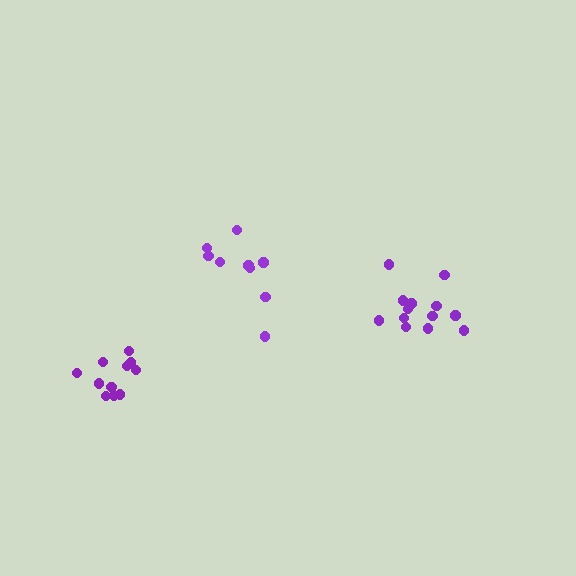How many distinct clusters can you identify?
There are 3 distinct clusters.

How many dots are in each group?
Group 1: 9 dots, Group 2: 11 dots, Group 3: 13 dots (33 total).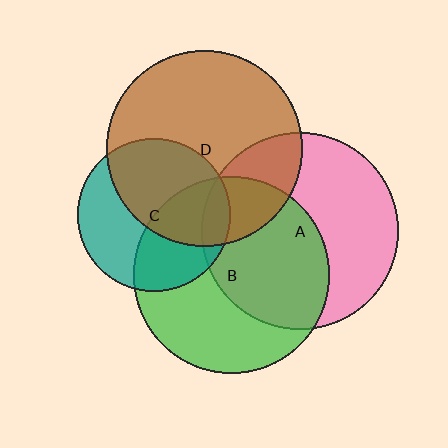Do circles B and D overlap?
Yes.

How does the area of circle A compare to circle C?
Approximately 1.7 times.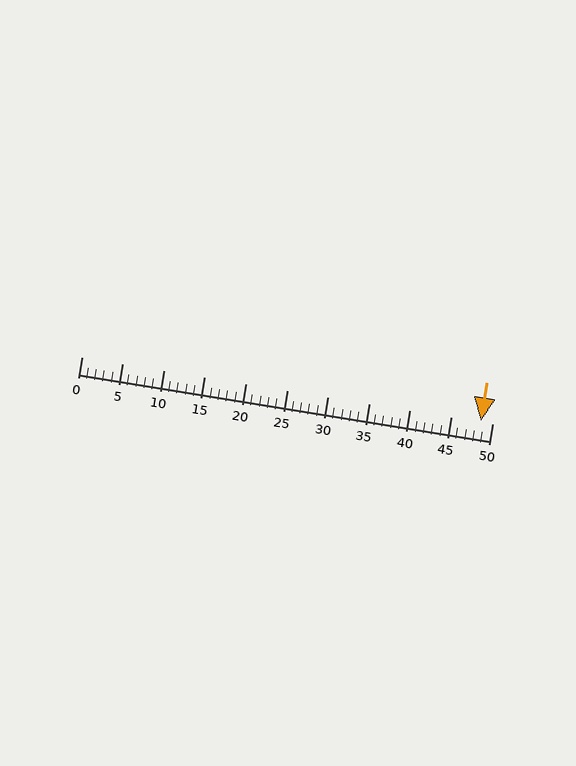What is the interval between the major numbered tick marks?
The major tick marks are spaced 5 units apart.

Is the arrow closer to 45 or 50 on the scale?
The arrow is closer to 50.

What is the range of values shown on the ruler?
The ruler shows values from 0 to 50.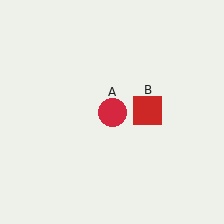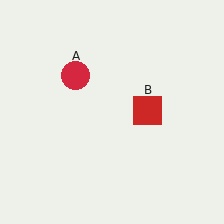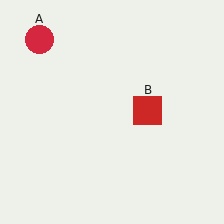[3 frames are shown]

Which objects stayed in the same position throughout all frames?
Red square (object B) remained stationary.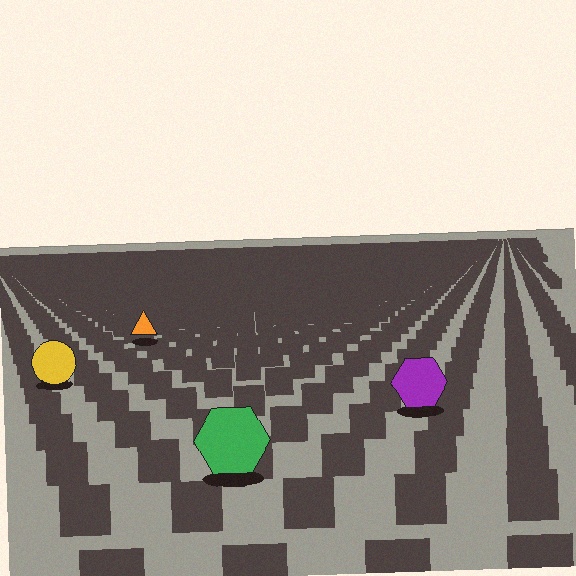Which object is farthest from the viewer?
The orange triangle is farthest from the viewer. It appears smaller and the ground texture around it is denser.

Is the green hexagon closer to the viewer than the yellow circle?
Yes. The green hexagon is closer — you can tell from the texture gradient: the ground texture is coarser near it.